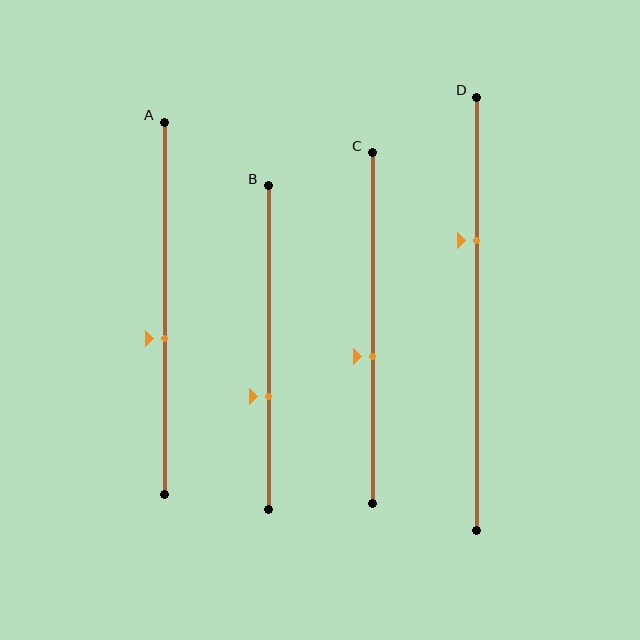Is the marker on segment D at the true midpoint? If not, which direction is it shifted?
No, the marker on segment D is shifted upward by about 17% of the segment length.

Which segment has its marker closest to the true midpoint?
Segment A has its marker closest to the true midpoint.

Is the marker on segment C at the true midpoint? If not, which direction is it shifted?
No, the marker on segment C is shifted downward by about 8% of the segment length.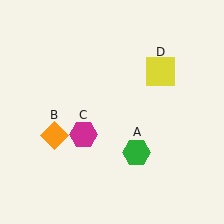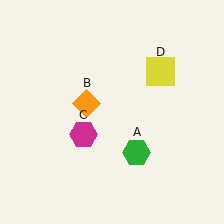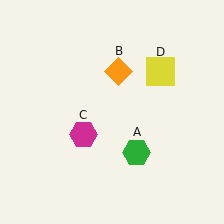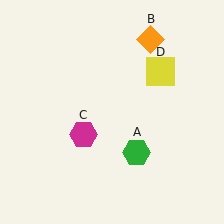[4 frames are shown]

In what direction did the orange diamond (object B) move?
The orange diamond (object B) moved up and to the right.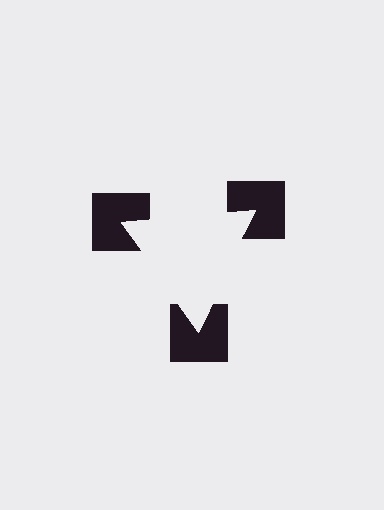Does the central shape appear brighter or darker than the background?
It typically appears slightly brighter than the background, even though no actual brightness change is drawn.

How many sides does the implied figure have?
3 sides.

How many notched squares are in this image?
There are 3 — one at each vertex of the illusory triangle.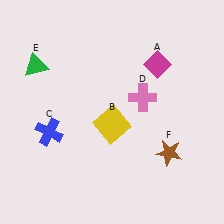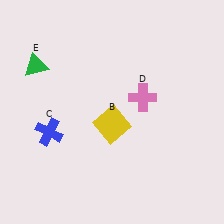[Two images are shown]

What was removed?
The brown star (F), the magenta diamond (A) were removed in Image 2.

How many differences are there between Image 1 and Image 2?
There are 2 differences between the two images.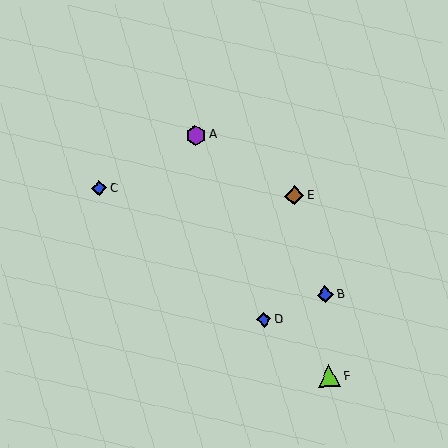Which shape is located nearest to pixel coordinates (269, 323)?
The blue diamond (labeled D) at (264, 320) is nearest to that location.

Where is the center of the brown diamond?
The center of the brown diamond is at (294, 196).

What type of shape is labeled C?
Shape C is a blue diamond.